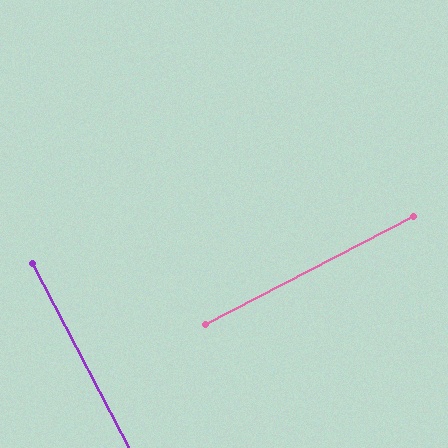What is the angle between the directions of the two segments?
Approximately 90 degrees.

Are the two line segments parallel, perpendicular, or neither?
Perpendicular — they meet at approximately 90°.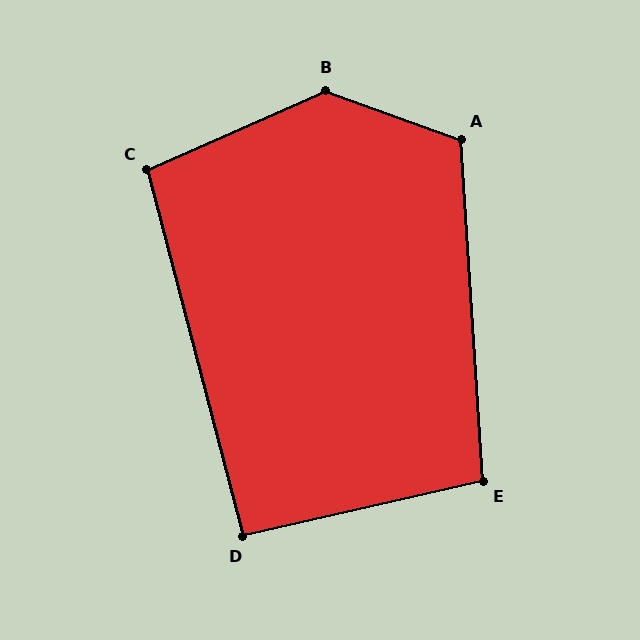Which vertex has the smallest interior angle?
D, at approximately 92 degrees.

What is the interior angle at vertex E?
Approximately 99 degrees (obtuse).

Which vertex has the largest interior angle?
B, at approximately 136 degrees.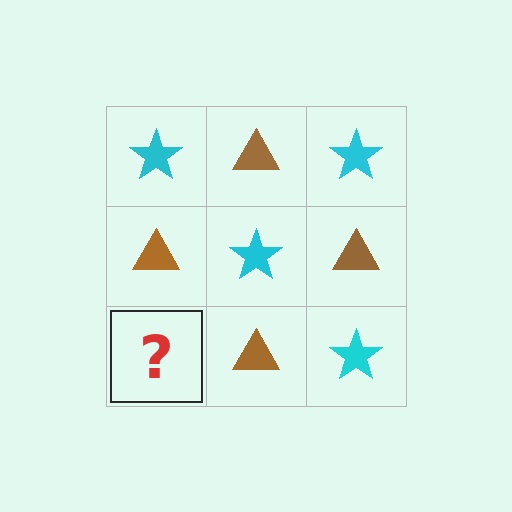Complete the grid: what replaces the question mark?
The question mark should be replaced with a cyan star.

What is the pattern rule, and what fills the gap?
The rule is that it alternates cyan star and brown triangle in a checkerboard pattern. The gap should be filled with a cyan star.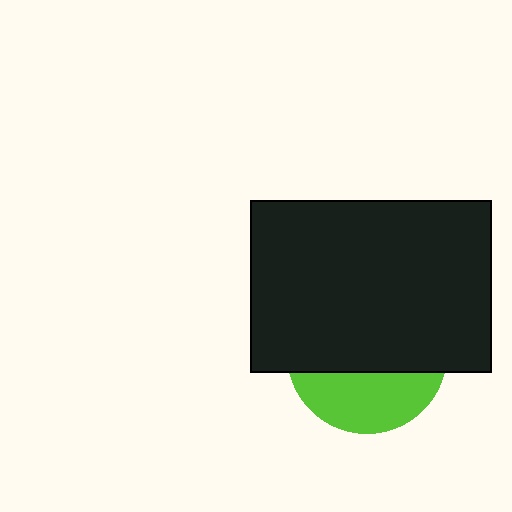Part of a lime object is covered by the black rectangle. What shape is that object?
It is a circle.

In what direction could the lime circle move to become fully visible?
The lime circle could move down. That would shift it out from behind the black rectangle entirely.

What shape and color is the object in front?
The object in front is a black rectangle.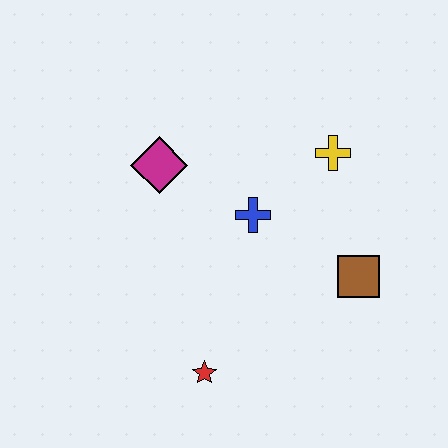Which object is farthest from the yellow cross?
The red star is farthest from the yellow cross.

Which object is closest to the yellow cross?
The blue cross is closest to the yellow cross.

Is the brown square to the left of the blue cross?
No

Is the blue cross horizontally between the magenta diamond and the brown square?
Yes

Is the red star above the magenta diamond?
No